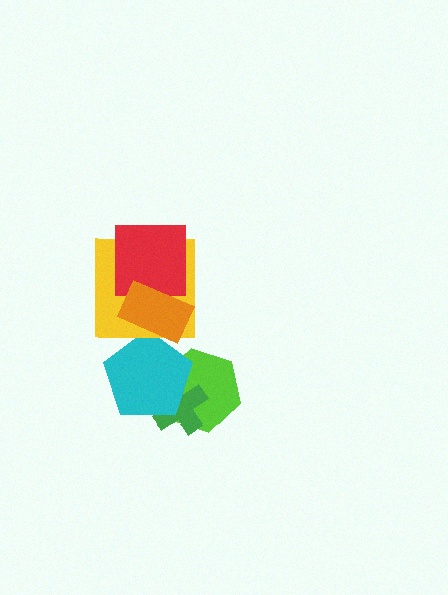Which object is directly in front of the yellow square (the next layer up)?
The red square is directly in front of the yellow square.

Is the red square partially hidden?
Yes, it is partially covered by another shape.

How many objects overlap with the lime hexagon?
2 objects overlap with the lime hexagon.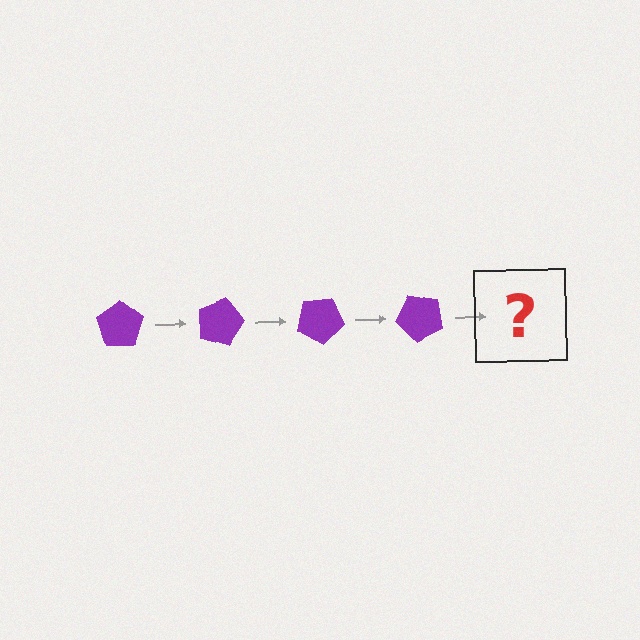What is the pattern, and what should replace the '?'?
The pattern is that the pentagon rotates 15 degrees each step. The '?' should be a purple pentagon rotated 60 degrees.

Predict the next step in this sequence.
The next step is a purple pentagon rotated 60 degrees.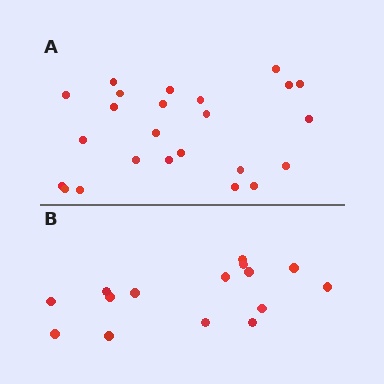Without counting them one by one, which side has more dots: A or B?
Region A (the top region) has more dots.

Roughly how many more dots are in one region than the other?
Region A has roughly 8 or so more dots than region B.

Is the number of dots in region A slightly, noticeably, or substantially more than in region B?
Region A has substantially more. The ratio is roughly 1.6 to 1.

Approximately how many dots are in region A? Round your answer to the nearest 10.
About 20 dots. (The exact count is 24, which rounds to 20.)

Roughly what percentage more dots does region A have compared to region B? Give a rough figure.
About 60% more.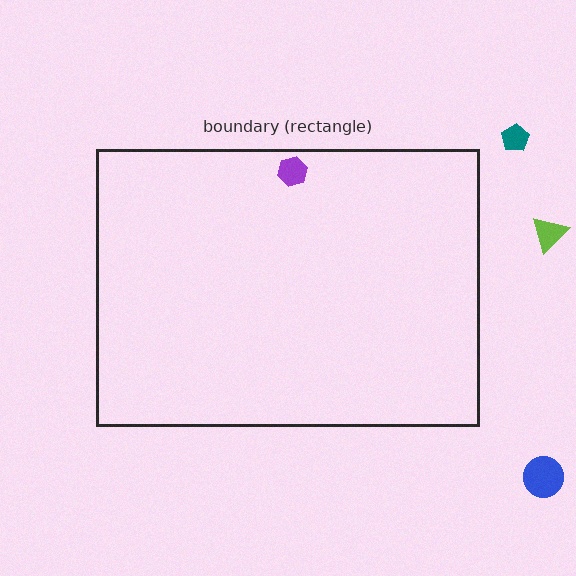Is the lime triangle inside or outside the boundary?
Outside.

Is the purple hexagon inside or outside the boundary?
Inside.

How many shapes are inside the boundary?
1 inside, 3 outside.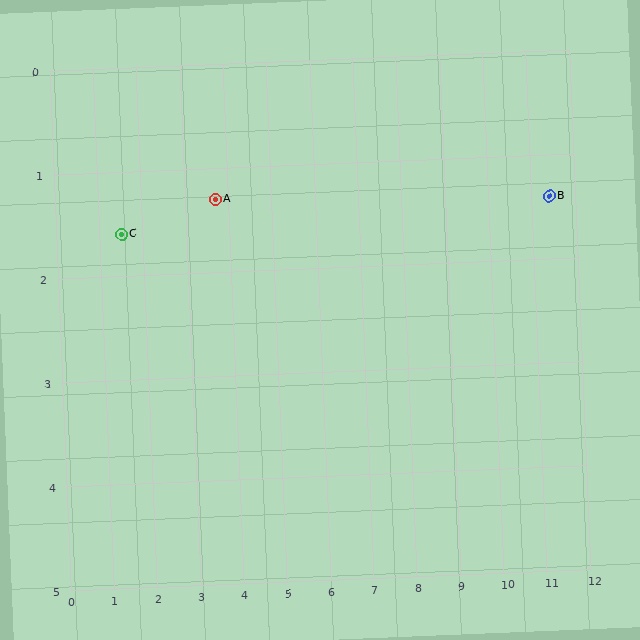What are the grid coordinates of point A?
Point A is at approximately (3.7, 1.3).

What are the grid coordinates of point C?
Point C is at approximately (1.5, 1.6).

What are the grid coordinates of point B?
Point B is at approximately (11.4, 1.4).